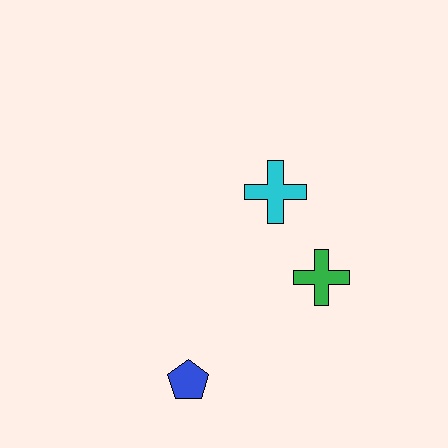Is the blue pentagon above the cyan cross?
No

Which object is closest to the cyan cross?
The green cross is closest to the cyan cross.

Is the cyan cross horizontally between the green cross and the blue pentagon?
Yes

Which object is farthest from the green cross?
The blue pentagon is farthest from the green cross.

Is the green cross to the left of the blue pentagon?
No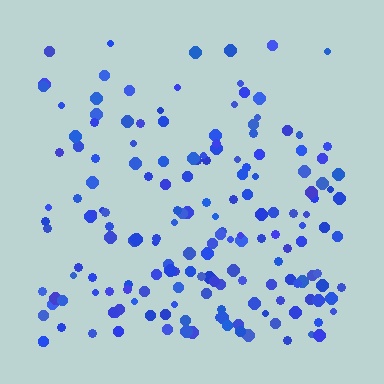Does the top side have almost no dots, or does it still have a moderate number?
Still a moderate number, just noticeably fewer than the bottom.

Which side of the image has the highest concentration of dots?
The bottom.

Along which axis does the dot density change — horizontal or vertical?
Vertical.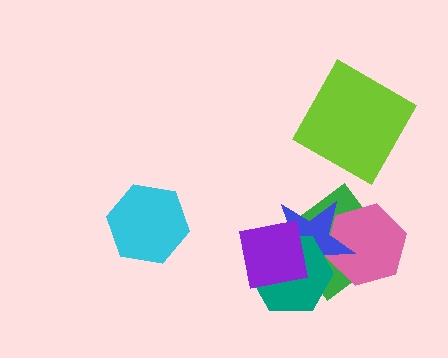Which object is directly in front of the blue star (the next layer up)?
The teal hexagon is directly in front of the blue star.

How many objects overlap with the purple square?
3 objects overlap with the purple square.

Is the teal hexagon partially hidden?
Yes, it is partially covered by another shape.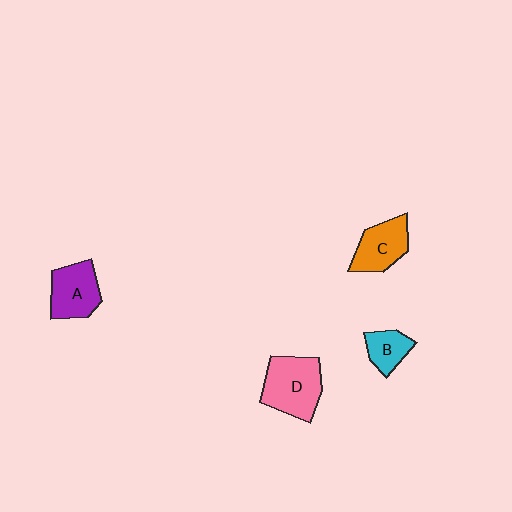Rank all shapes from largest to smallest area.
From largest to smallest: D (pink), A (purple), C (orange), B (cyan).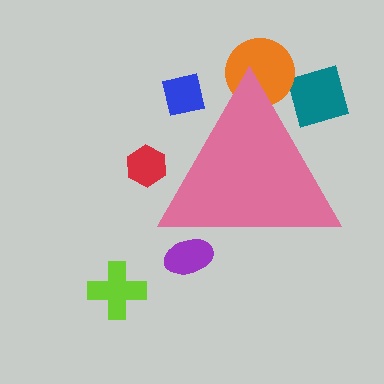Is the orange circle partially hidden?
Yes, the orange circle is partially hidden behind the pink triangle.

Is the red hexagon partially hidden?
Yes, the red hexagon is partially hidden behind the pink triangle.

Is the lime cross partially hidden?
No, the lime cross is fully visible.